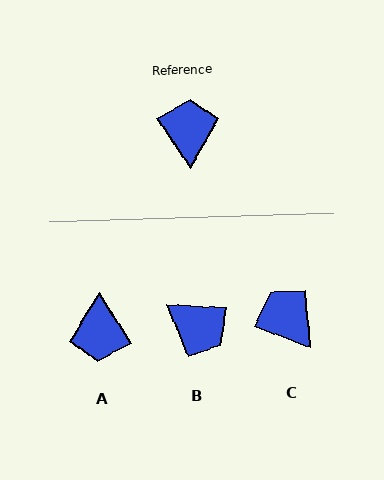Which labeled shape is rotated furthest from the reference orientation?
A, about 178 degrees away.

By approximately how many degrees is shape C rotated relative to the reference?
Approximately 36 degrees counter-clockwise.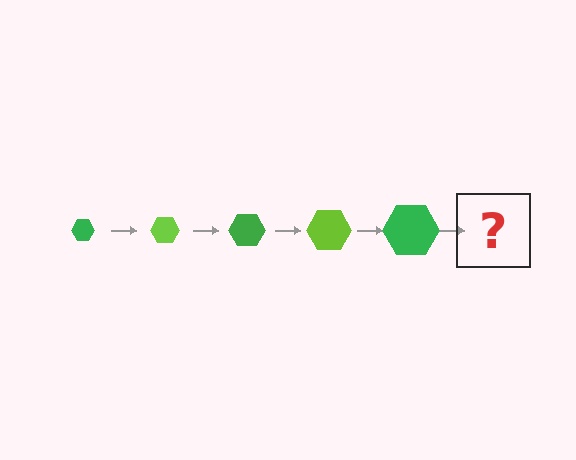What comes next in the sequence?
The next element should be a lime hexagon, larger than the previous one.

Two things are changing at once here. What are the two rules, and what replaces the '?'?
The two rules are that the hexagon grows larger each step and the color cycles through green and lime. The '?' should be a lime hexagon, larger than the previous one.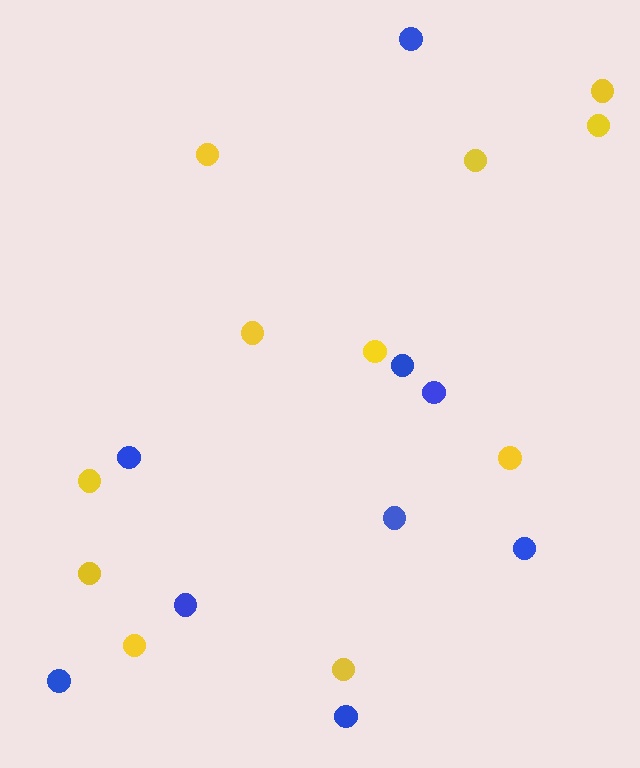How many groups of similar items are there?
There are 2 groups: one group of blue circles (9) and one group of yellow circles (11).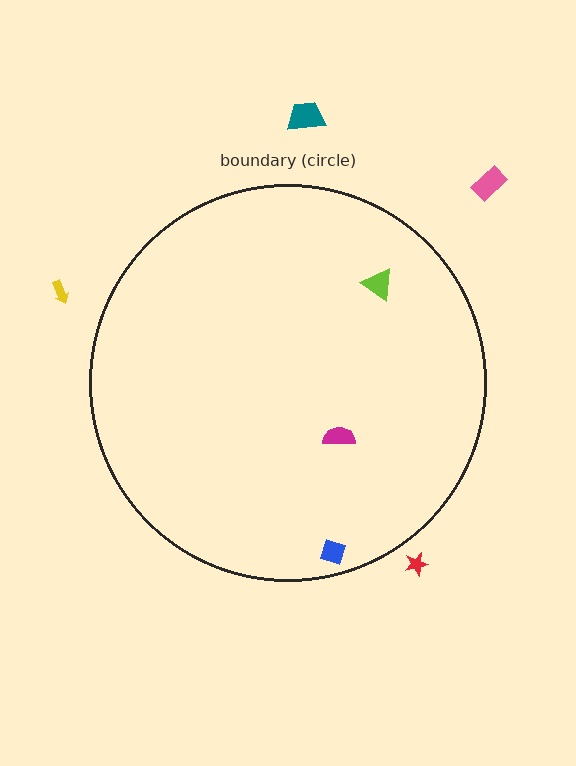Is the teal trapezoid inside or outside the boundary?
Outside.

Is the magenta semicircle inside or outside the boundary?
Inside.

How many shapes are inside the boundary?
3 inside, 4 outside.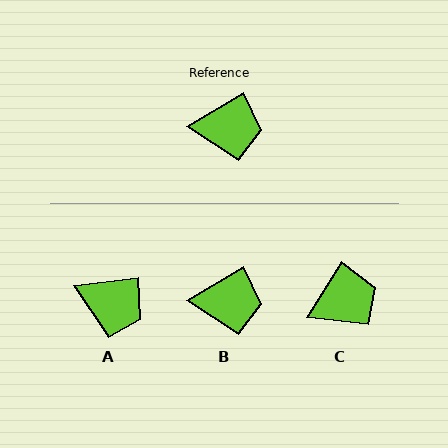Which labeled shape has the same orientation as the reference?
B.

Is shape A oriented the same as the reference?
No, it is off by about 23 degrees.